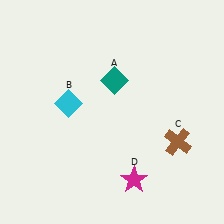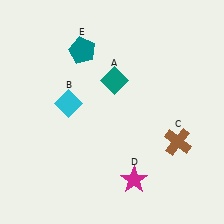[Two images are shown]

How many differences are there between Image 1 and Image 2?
There is 1 difference between the two images.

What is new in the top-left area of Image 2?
A teal pentagon (E) was added in the top-left area of Image 2.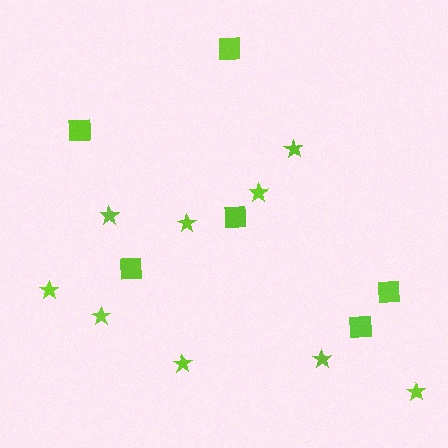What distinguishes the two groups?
There are 2 groups: one group of stars (9) and one group of squares (6).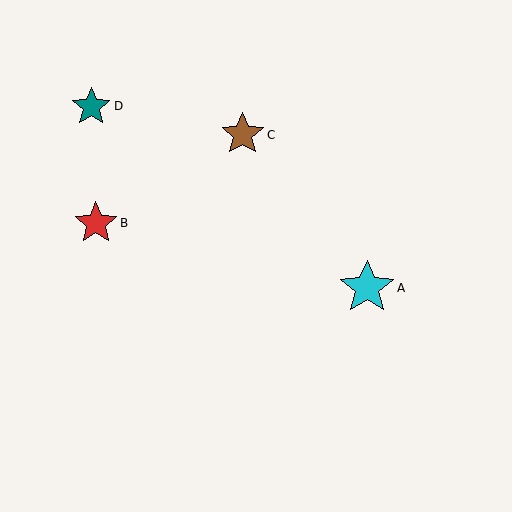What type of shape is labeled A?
Shape A is a cyan star.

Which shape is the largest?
The cyan star (labeled A) is the largest.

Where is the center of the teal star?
The center of the teal star is at (91, 106).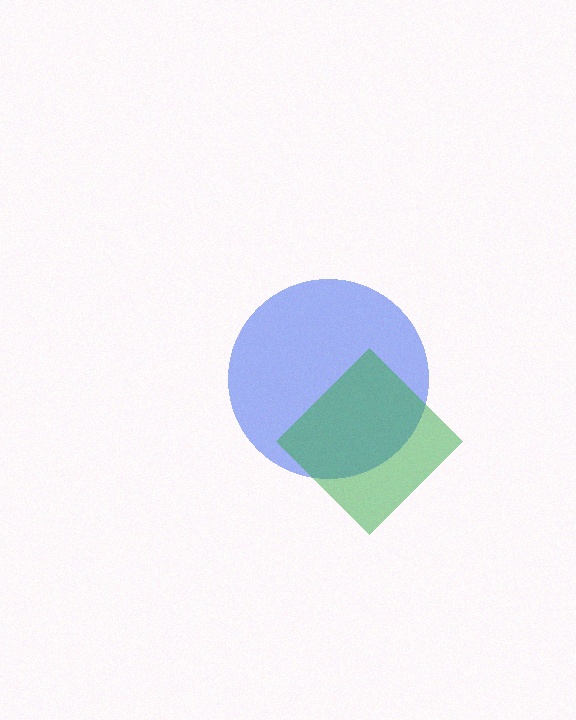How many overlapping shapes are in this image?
There are 2 overlapping shapes in the image.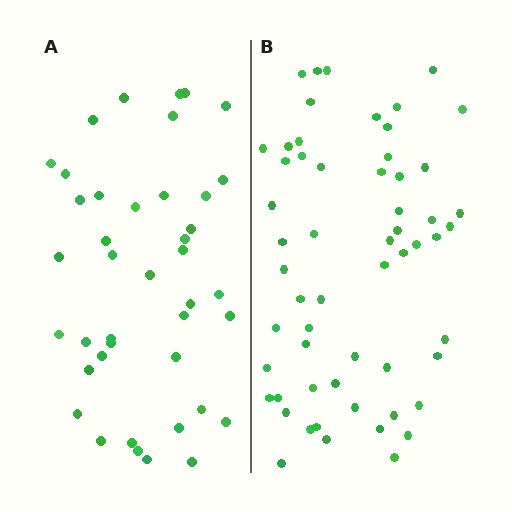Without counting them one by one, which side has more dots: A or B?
Region B (the right region) has more dots.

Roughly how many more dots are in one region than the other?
Region B has approximately 15 more dots than region A.